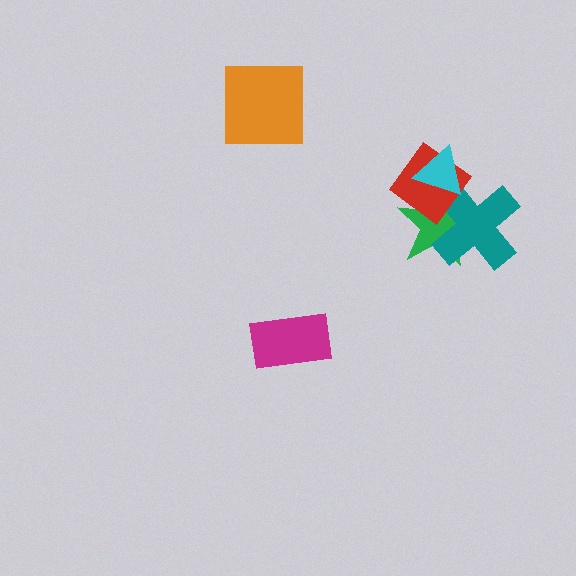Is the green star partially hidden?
Yes, it is partially covered by another shape.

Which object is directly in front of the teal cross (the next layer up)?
The red diamond is directly in front of the teal cross.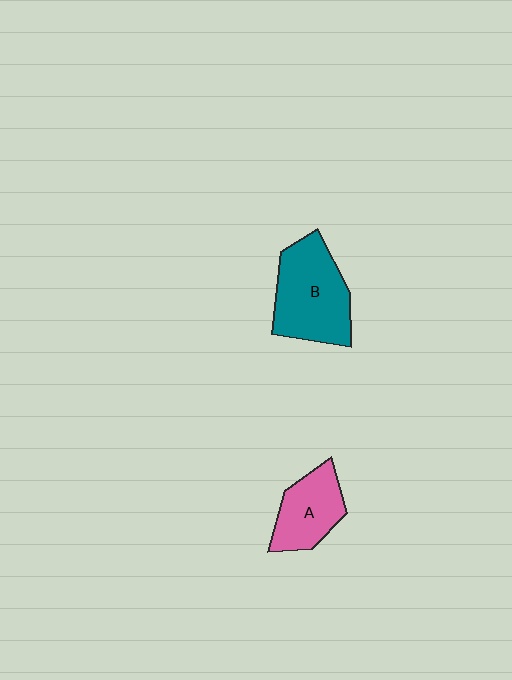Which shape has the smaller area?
Shape A (pink).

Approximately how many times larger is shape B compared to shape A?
Approximately 1.5 times.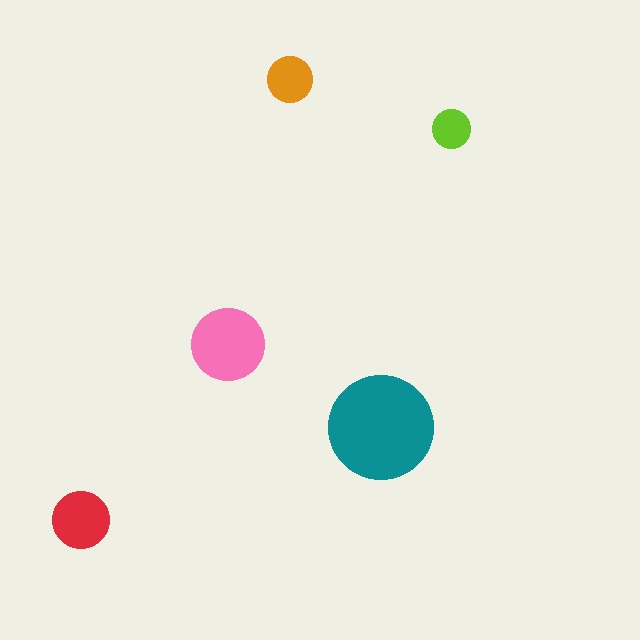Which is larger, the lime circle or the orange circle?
The orange one.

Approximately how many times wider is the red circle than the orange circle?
About 1.5 times wider.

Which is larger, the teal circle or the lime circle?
The teal one.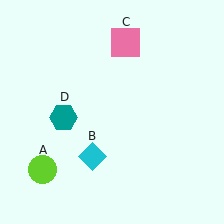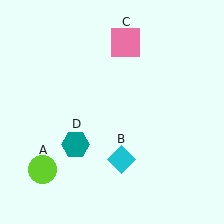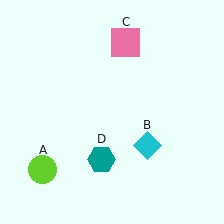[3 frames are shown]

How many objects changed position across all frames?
2 objects changed position: cyan diamond (object B), teal hexagon (object D).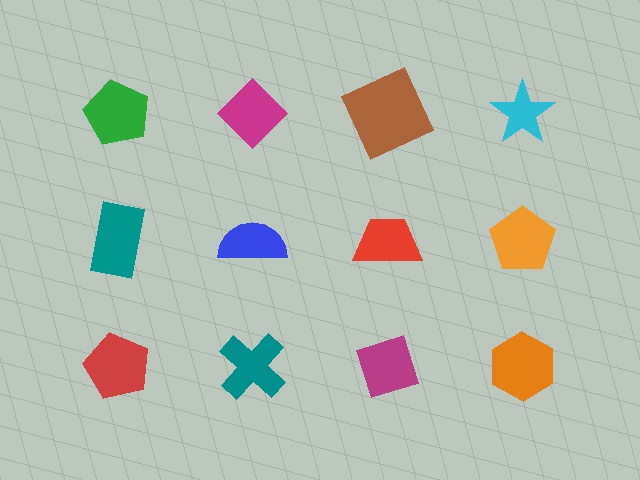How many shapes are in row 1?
4 shapes.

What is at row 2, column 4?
An orange pentagon.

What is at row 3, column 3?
A magenta diamond.